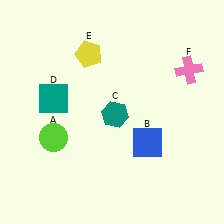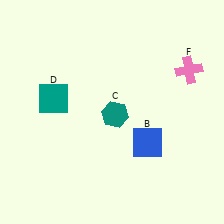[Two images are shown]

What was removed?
The lime circle (A), the yellow pentagon (E) were removed in Image 2.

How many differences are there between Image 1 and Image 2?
There are 2 differences between the two images.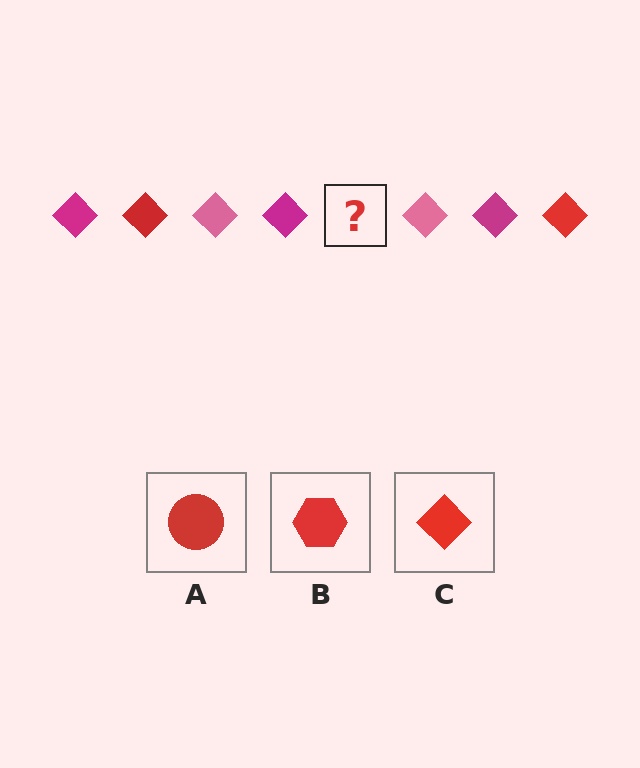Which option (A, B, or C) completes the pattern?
C.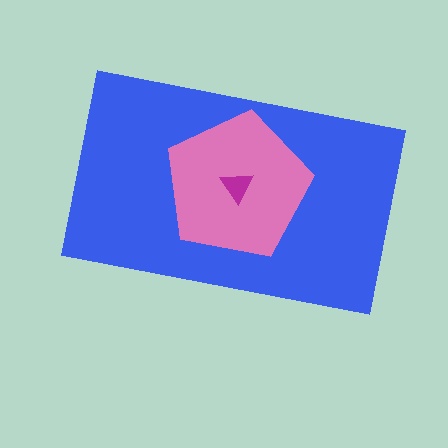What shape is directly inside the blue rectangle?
The pink pentagon.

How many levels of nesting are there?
3.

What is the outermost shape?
The blue rectangle.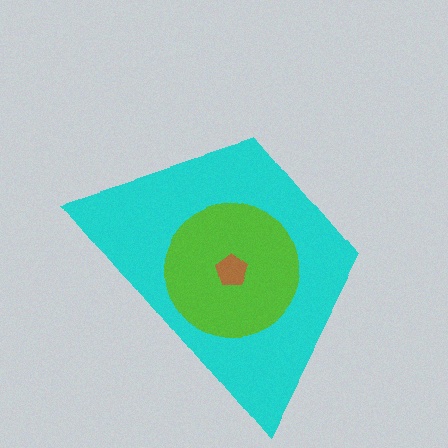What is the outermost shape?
The cyan trapezoid.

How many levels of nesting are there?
3.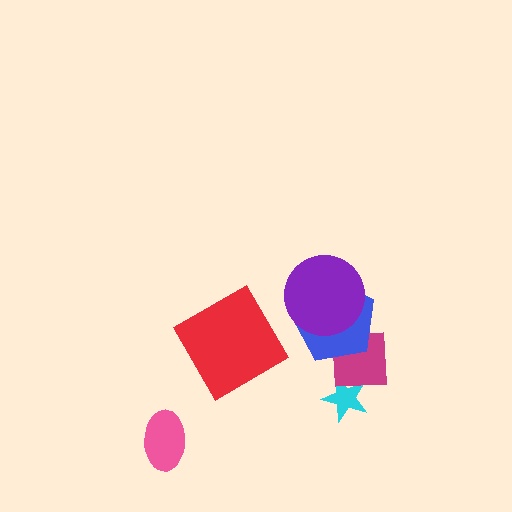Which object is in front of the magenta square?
The blue pentagon is in front of the magenta square.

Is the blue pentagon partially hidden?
Yes, it is partially covered by another shape.